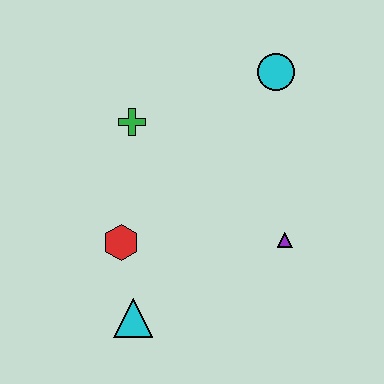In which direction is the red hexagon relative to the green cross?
The red hexagon is below the green cross.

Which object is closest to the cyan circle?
The green cross is closest to the cyan circle.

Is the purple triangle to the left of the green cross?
No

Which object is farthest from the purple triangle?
The green cross is farthest from the purple triangle.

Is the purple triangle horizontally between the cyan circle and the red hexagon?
No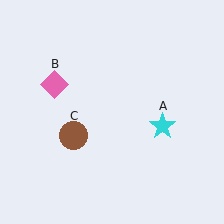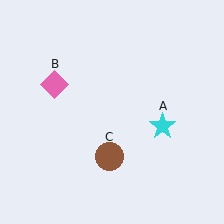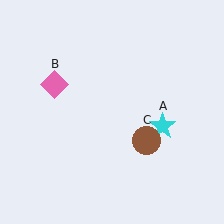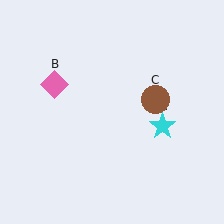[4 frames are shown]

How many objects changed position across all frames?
1 object changed position: brown circle (object C).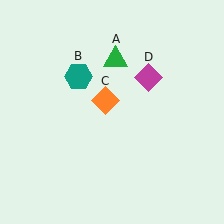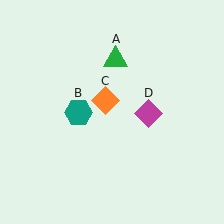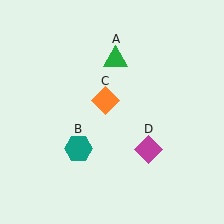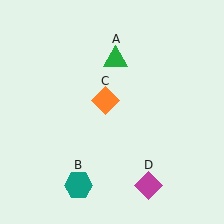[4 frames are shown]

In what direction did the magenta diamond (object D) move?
The magenta diamond (object D) moved down.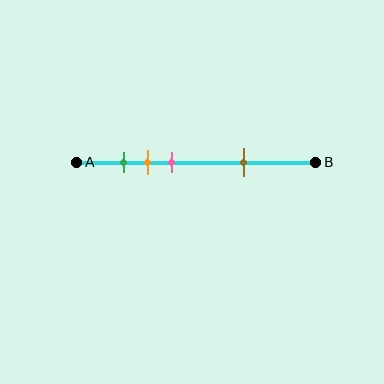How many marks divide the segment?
There are 4 marks dividing the segment.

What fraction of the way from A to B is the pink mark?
The pink mark is approximately 40% (0.4) of the way from A to B.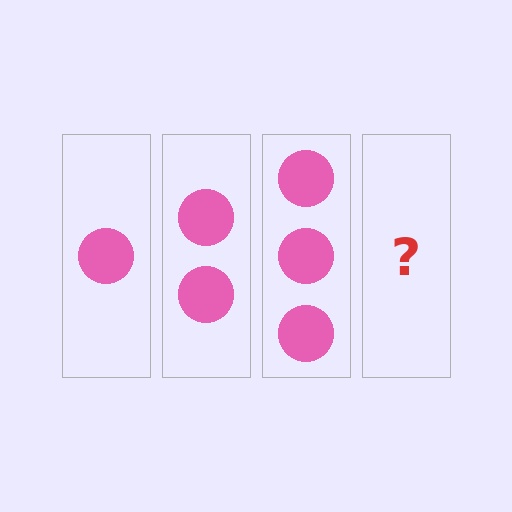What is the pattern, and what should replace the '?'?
The pattern is that each step adds one more circle. The '?' should be 4 circles.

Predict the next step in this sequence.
The next step is 4 circles.